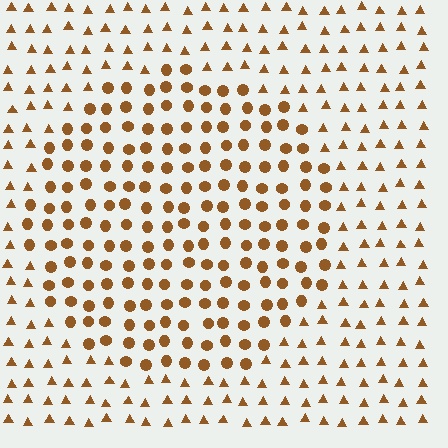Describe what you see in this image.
The image is filled with small brown elements arranged in a uniform grid. A circle-shaped region contains circles, while the surrounding area contains triangles. The boundary is defined purely by the change in element shape.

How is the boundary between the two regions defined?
The boundary is defined by a change in element shape: circles inside vs. triangles outside. All elements share the same color and spacing.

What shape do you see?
I see a circle.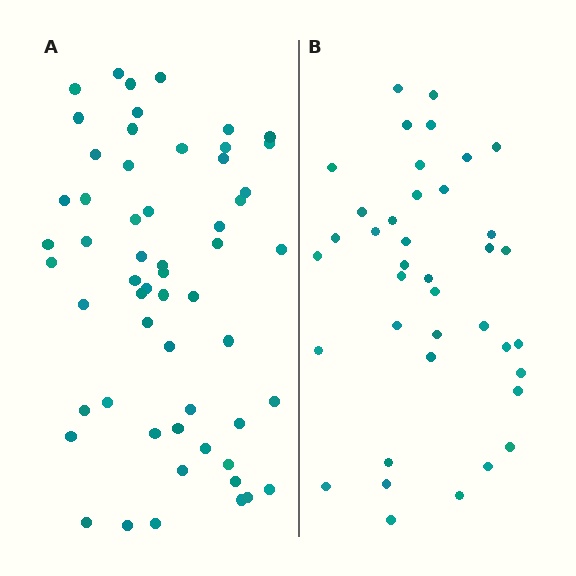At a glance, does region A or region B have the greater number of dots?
Region A (the left region) has more dots.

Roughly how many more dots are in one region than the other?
Region A has approximately 20 more dots than region B.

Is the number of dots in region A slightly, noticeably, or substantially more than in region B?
Region A has substantially more. The ratio is roughly 1.5 to 1.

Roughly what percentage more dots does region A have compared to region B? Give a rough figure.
About 45% more.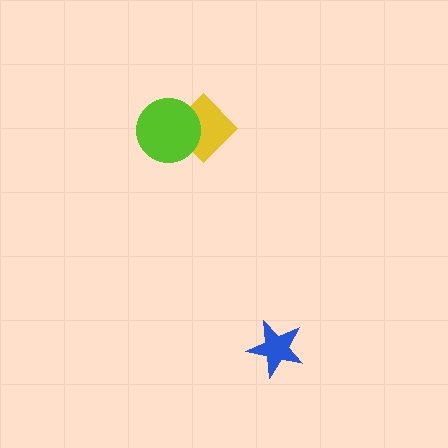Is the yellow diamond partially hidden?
Yes, it is partially covered by another shape.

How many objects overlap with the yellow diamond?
1 object overlaps with the yellow diamond.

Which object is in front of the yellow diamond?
The lime circle is in front of the yellow diamond.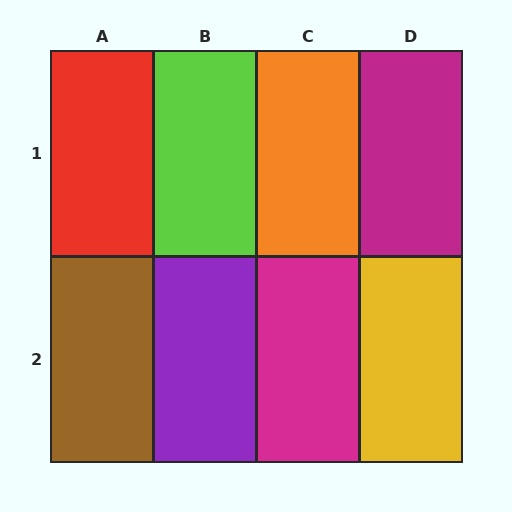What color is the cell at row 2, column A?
Brown.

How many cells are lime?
1 cell is lime.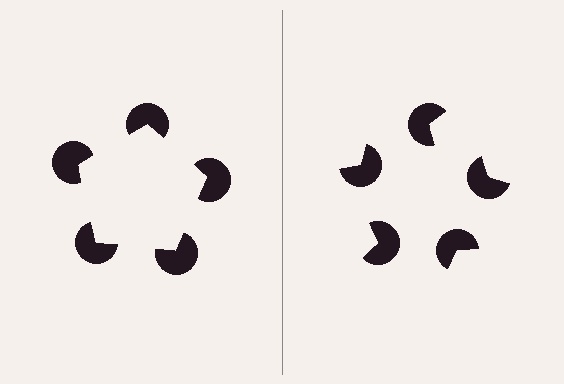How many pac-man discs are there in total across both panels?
10 — 5 on each side.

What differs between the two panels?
The pac-man discs are positioned identically on both sides; only the wedge orientations differ. On the left they align to a pentagon; on the right they are misaligned.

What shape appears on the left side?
An illusory pentagon.